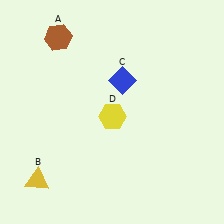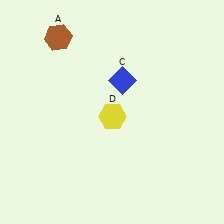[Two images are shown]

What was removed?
The yellow triangle (B) was removed in Image 2.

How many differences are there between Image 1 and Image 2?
There is 1 difference between the two images.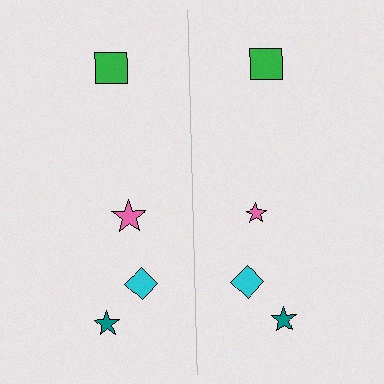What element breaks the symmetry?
The pink star on the right side has a different size than its mirror counterpart.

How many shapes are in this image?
There are 8 shapes in this image.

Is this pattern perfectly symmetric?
No, the pattern is not perfectly symmetric. The pink star on the right side has a different size than its mirror counterpart.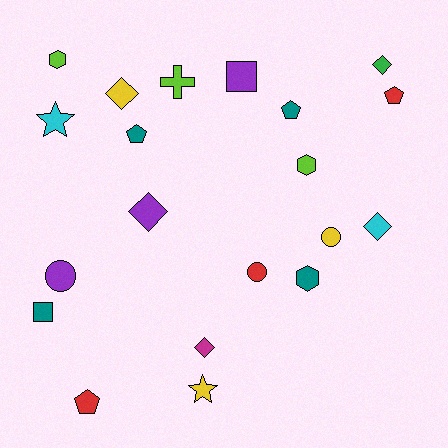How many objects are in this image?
There are 20 objects.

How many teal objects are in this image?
There are 4 teal objects.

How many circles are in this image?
There are 3 circles.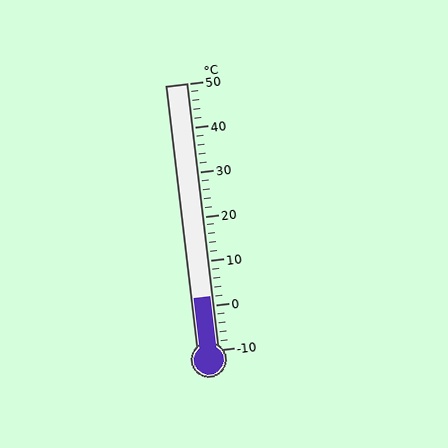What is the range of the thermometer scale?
The thermometer scale ranges from -10°C to 50°C.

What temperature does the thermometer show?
The thermometer shows approximately 2°C.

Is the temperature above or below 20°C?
The temperature is below 20°C.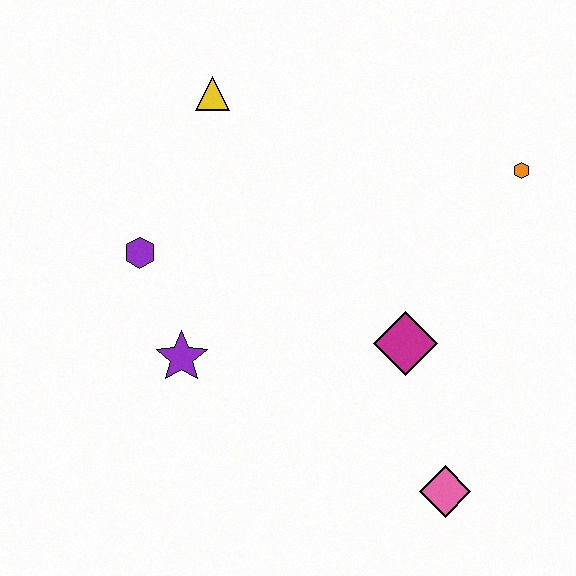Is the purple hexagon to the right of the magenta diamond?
No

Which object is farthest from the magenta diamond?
The yellow triangle is farthest from the magenta diamond.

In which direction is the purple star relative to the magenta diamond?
The purple star is to the left of the magenta diamond.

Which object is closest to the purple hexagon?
The purple star is closest to the purple hexagon.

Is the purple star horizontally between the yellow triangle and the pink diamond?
No